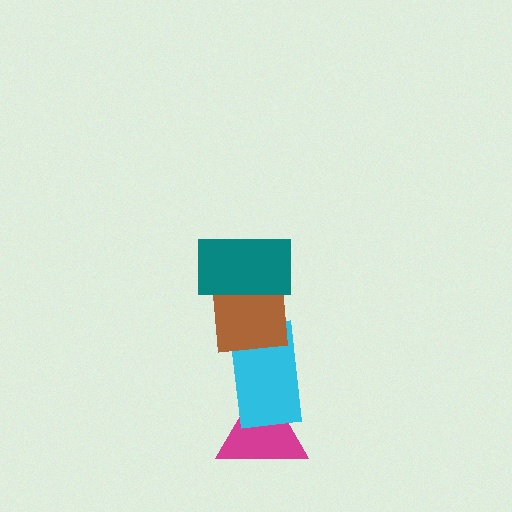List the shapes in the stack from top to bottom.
From top to bottom: the teal rectangle, the brown square, the cyan rectangle, the magenta triangle.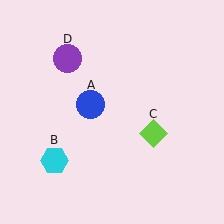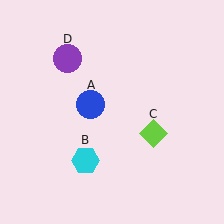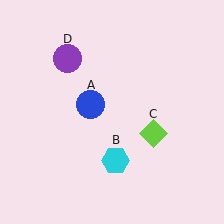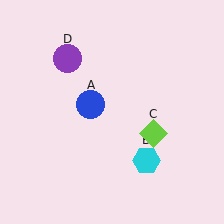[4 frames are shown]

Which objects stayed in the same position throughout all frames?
Blue circle (object A) and lime diamond (object C) and purple circle (object D) remained stationary.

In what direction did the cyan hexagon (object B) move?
The cyan hexagon (object B) moved right.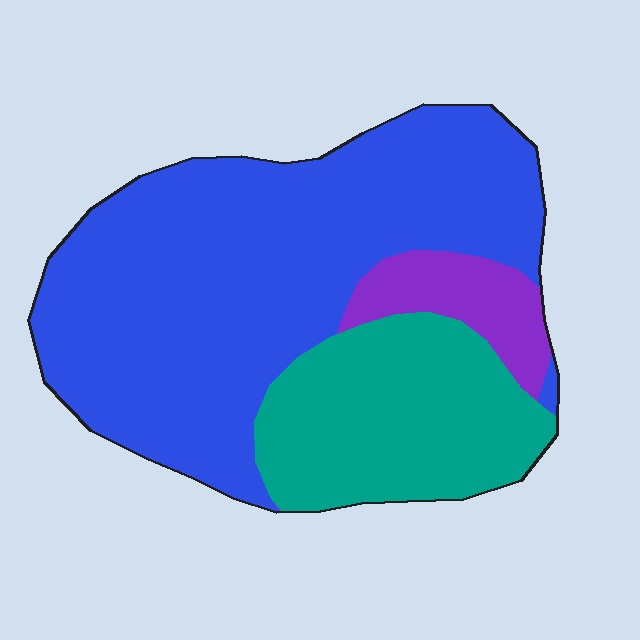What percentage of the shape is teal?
Teal covers about 25% of the shape.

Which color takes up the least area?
Purple, at roughly 10%.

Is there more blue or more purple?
Blue.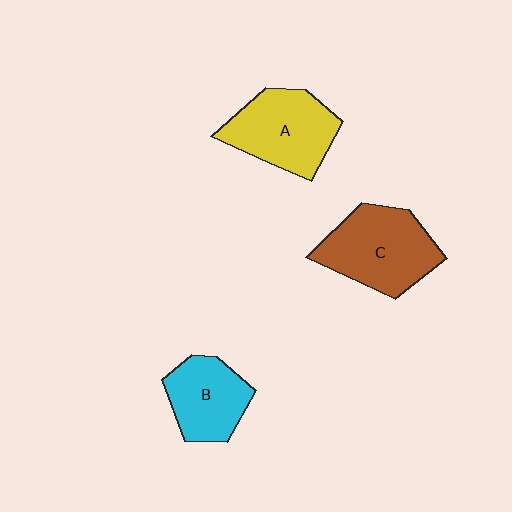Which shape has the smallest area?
Shape B (cyan).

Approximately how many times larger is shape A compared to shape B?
Approximately 1.3 times.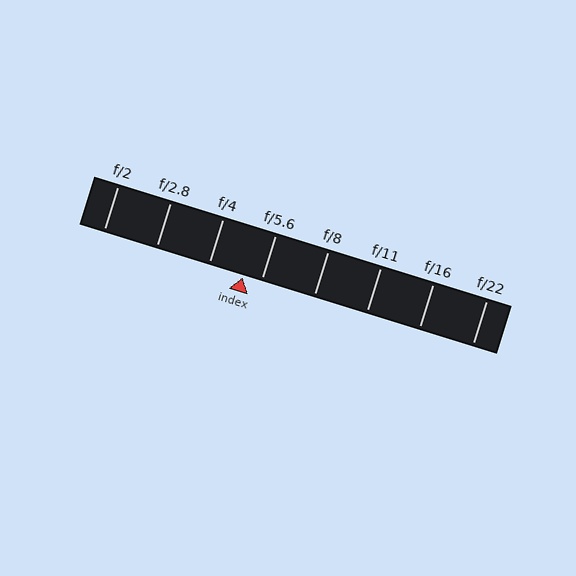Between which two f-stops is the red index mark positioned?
The index mark is between f/4 and f/5.6.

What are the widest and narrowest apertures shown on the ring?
The widest aperture shown is f/2 and the narrowest is f/22.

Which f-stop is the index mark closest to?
The index mark is closest to f/5.6.